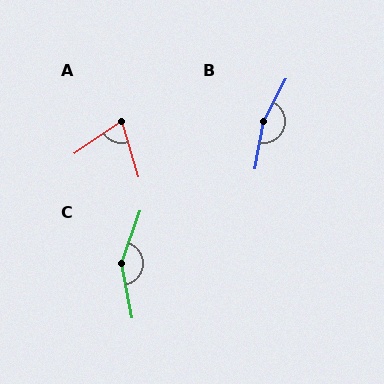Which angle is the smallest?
A, at approximately 72 degrees.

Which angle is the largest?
B, at approximately 163 degrees.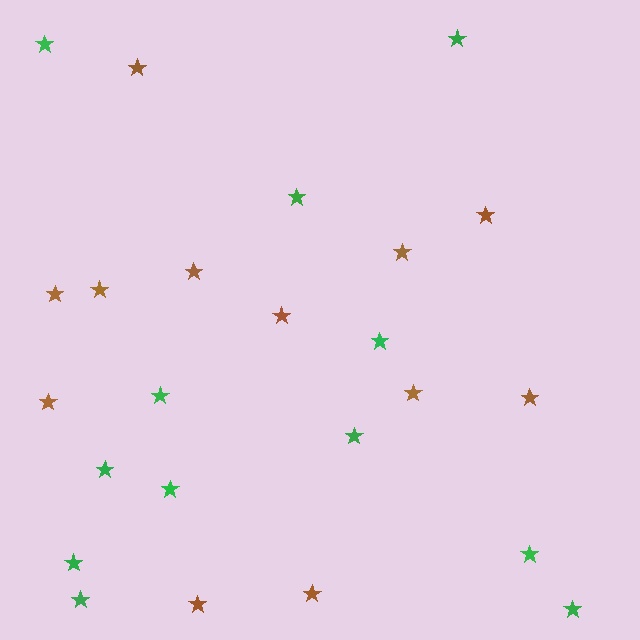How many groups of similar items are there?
There are 2 groups: one group of green stars (12) and one group of brown stars (12).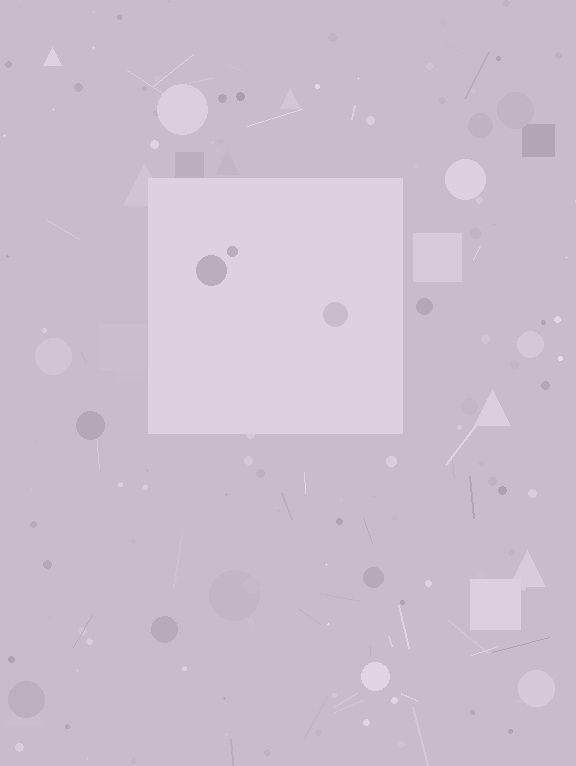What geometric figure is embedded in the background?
A square is embedded in the background.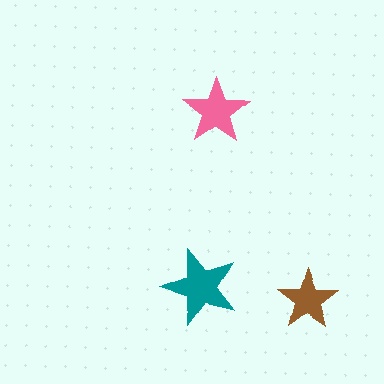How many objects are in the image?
There are 3 objects in the image.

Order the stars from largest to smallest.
the teal one, the pink one, the brown one.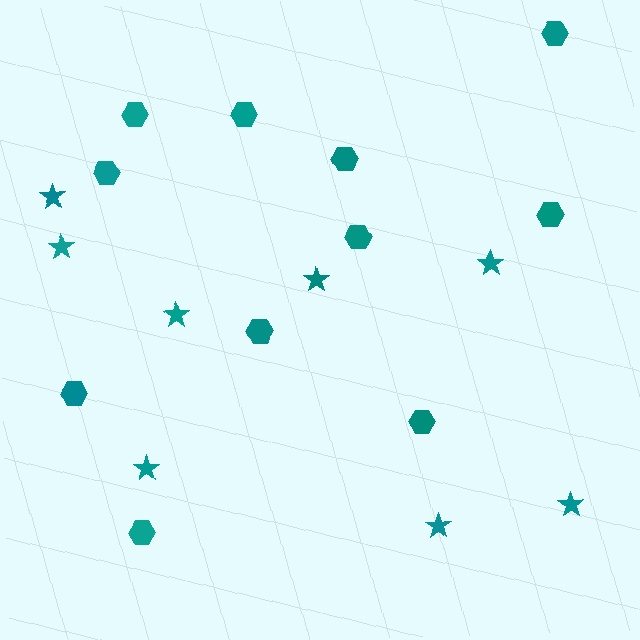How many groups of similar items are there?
There are 2 groups: one group of hexagons (11) and one group of stars (8).